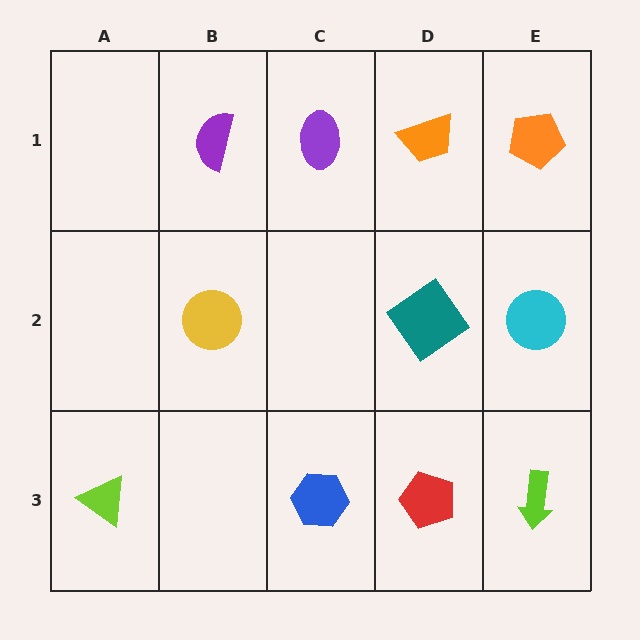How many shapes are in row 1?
4 shapes.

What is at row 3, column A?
A lime triangle.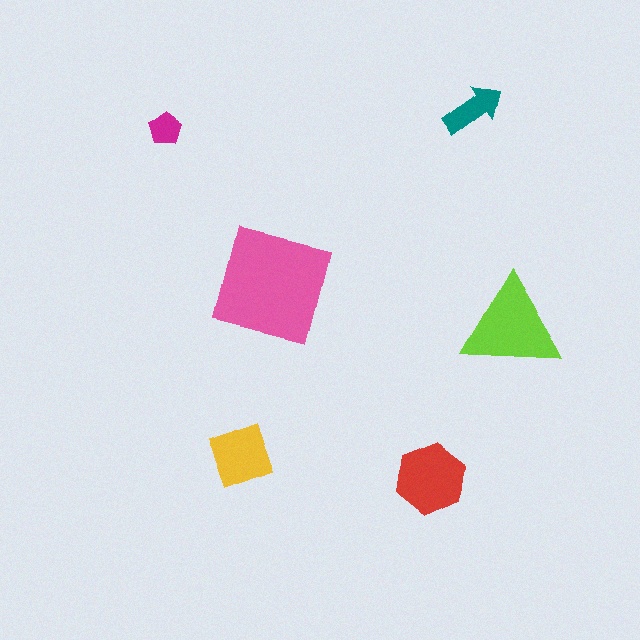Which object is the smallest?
The magenta pentagon.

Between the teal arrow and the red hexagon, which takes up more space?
The red hexagon.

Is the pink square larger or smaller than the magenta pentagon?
Larger.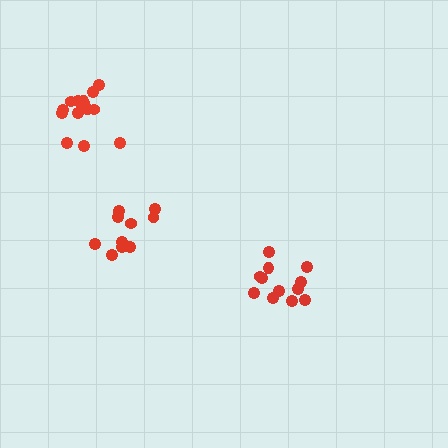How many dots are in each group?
Group 1: 14 dots, Group 2: 12 dots, Group 3: 10 dots (36 total).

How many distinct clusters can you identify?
There are 3 distinct clusters.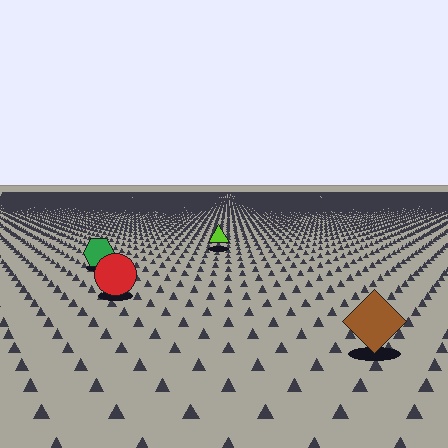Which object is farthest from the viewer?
The lime triangle is farthest from the viewer. It appears smaller and the ground texture around it is denser.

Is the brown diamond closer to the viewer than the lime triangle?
Yes. The brown diamond is closer — you can tell from the texture gradient: the ground texture is coarser near it.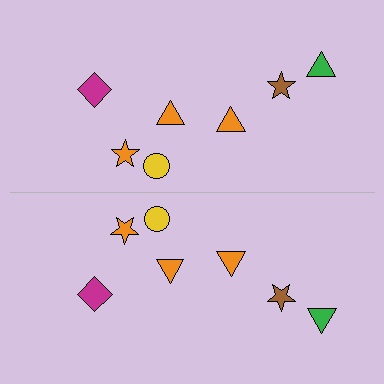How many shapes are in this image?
There are 14 shapes in this image.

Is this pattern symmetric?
Yes, this pattern has bilateral (reflection) symmetry.